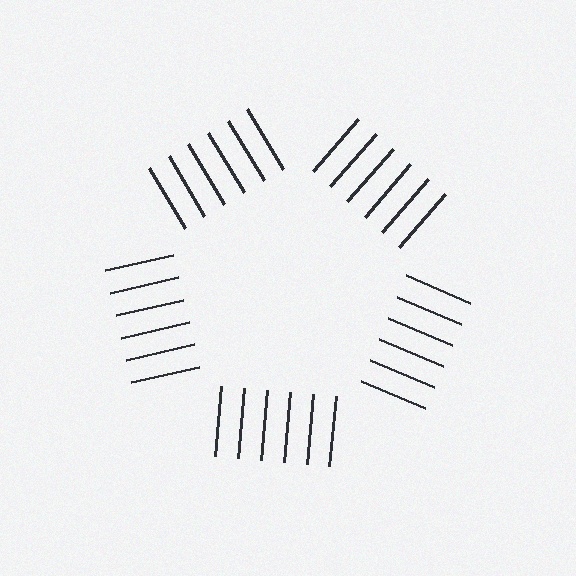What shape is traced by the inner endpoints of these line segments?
An illusory pentagon — the line segments terminate on its edges but no continuous stroke is drawn.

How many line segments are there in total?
30 — 6 along each of the 5 edges.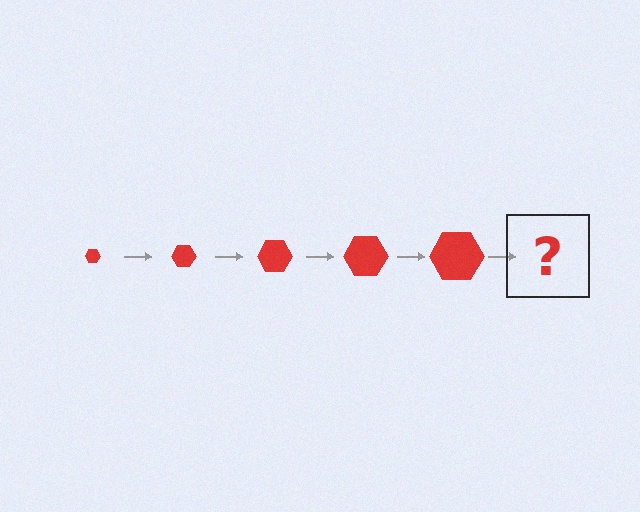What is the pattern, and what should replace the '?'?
The pattern is that the hexagon gets progressively larger each step. The '?' should be a red hexagon, larger than the previous one.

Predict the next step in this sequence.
The next step is a red hexagon, larger than the previous one.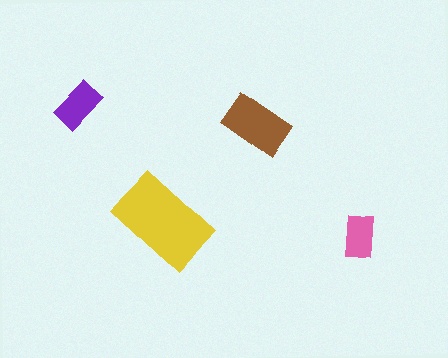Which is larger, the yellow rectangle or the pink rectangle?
The yellow one.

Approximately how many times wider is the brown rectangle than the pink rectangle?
About 1.5 times wider.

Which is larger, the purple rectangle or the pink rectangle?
The purple one.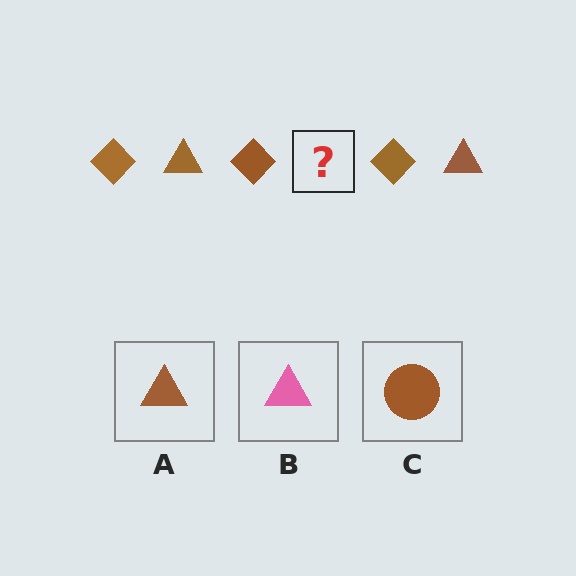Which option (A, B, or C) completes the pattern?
A.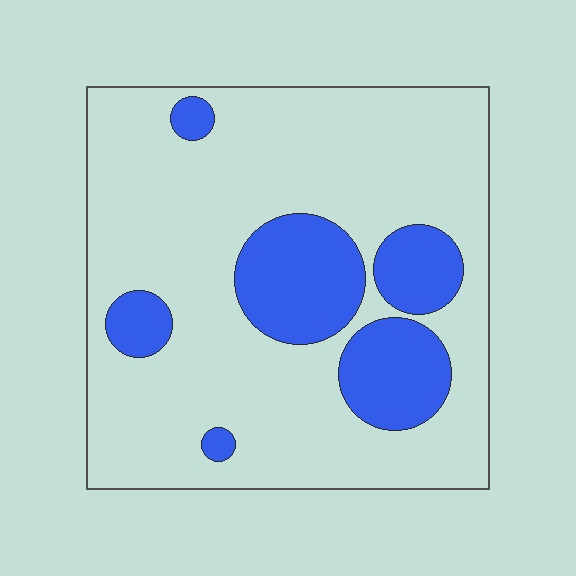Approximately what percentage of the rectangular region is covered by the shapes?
Approximately 20%.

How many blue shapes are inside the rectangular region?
6.